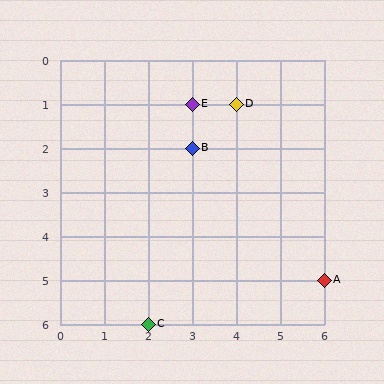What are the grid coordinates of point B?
Point B is at grid coordinates (3, 2).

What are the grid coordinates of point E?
Point E is at grid coordinates (3, 1).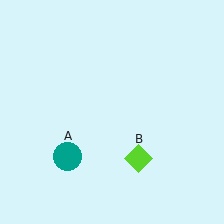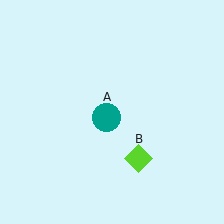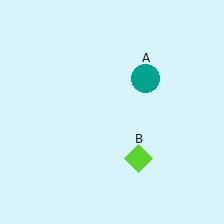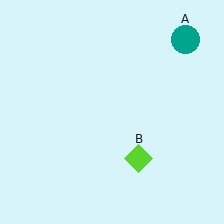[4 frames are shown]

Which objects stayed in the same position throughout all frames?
Lime diamond (object B) remained stationary.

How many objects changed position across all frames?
1 object changed position: teal circle (object A).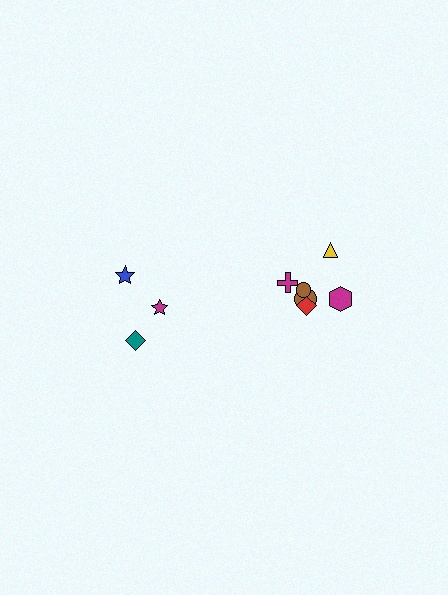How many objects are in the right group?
There are 6 objects.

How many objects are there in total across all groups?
There are 9 objects.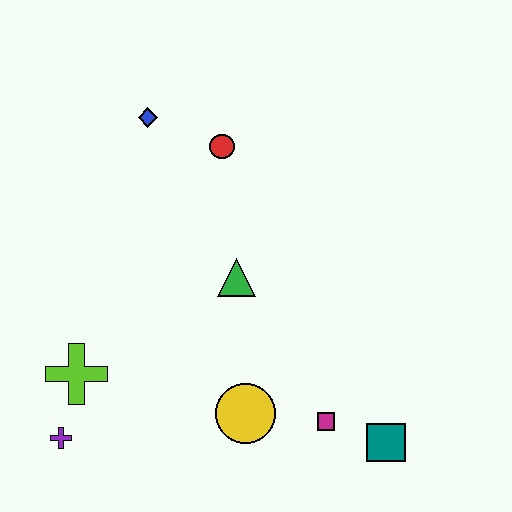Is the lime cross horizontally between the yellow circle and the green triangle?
No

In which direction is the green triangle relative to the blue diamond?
The green triangle is below the blue diamond.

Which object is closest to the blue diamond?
The red circle is closest to the blue diamond.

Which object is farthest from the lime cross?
The teal square is farthest from the lime cross.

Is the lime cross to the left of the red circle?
Yes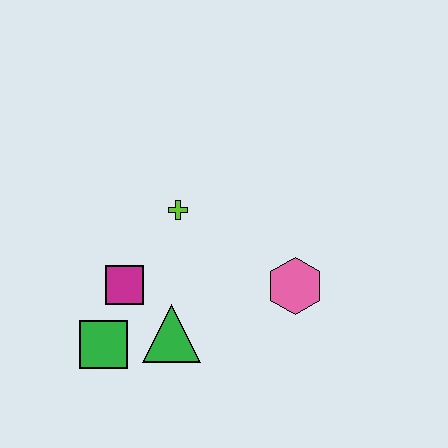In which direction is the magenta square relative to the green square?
The magenta square is above the green square.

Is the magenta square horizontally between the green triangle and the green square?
Yes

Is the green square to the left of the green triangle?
Yes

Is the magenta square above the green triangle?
Yes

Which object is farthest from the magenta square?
The pink hexagon is farthest from the magenta square.